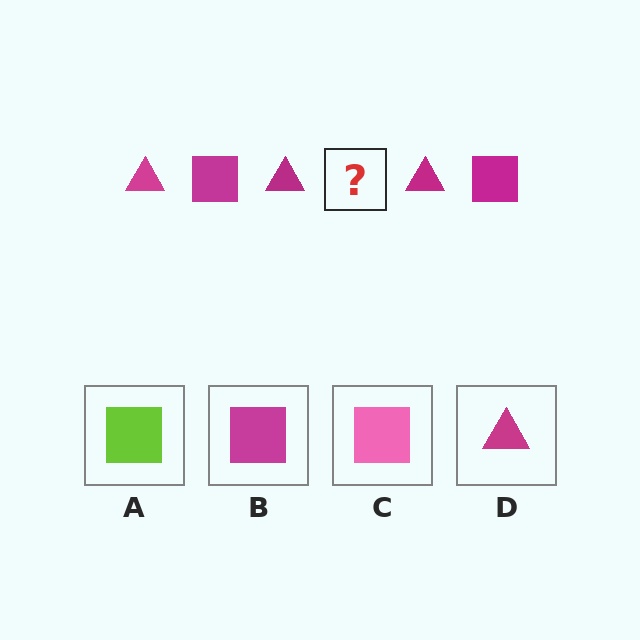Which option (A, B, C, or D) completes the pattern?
B.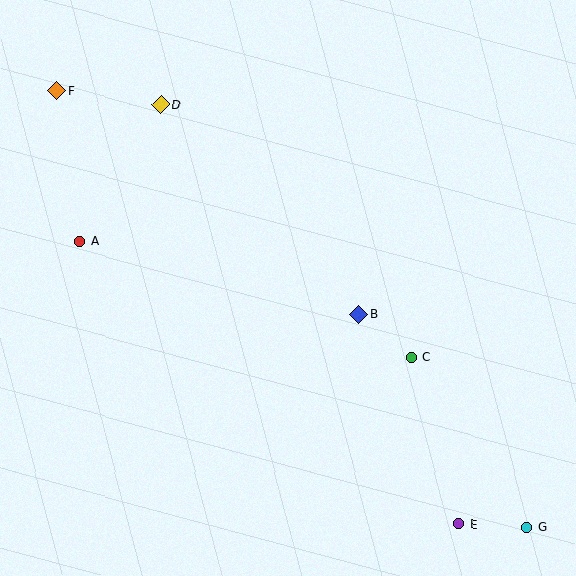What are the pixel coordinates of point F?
Point F is at (57, 91).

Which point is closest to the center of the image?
Point B at (359, 314) is closest to the center.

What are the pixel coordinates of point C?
Point C is at (411, 357).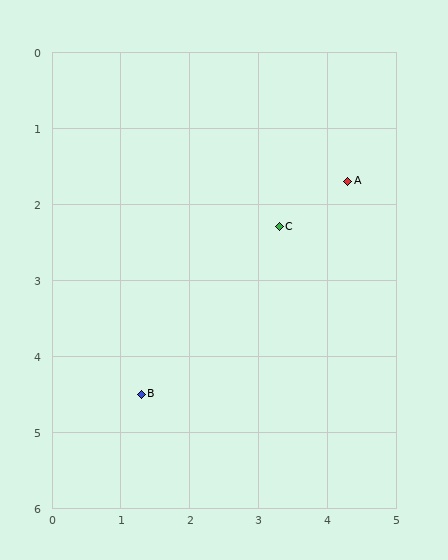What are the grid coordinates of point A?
Point A is at approximately (4.3, 1.7).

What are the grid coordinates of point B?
Point B is at approximately (1.3, 4.5).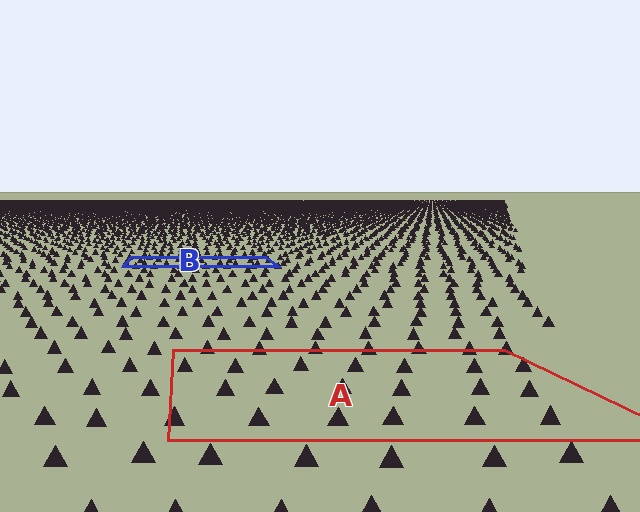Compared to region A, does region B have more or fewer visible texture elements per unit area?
Region B has more texture elements per unit area — they are packed more densely because it is farther away.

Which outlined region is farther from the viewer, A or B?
Region B is farther from the viewer — the texture elements inside it appear smaller and more densely packed.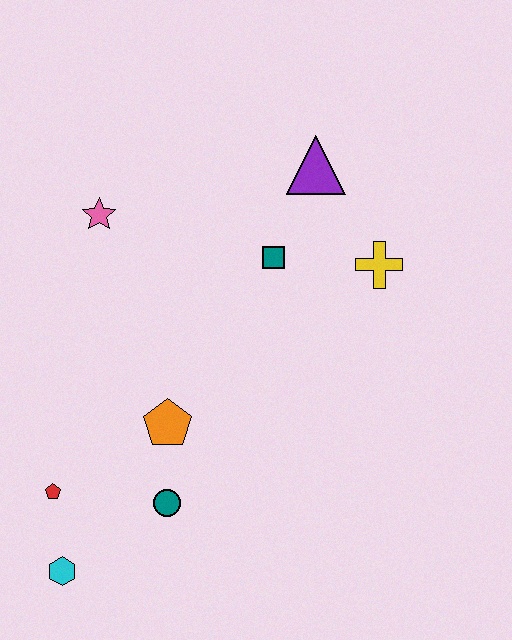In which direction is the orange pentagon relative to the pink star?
The orange pentagon is below the pink star.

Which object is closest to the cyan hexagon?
The red pentagon is closest to the cyan hexagon.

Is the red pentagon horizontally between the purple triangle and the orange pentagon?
No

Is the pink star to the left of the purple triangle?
Yes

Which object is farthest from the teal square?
The cyan hexagon is farthest from the teal square.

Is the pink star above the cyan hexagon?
Yes